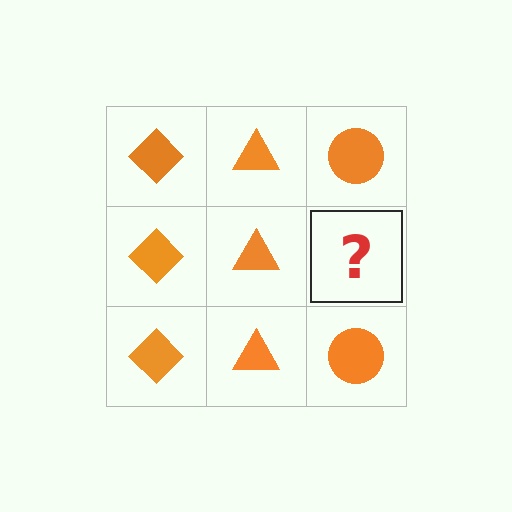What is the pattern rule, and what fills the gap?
The rule is that each column has a consistent shape. The gap should be filled with an orange circle.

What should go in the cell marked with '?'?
The missing cell should contain an orange circle.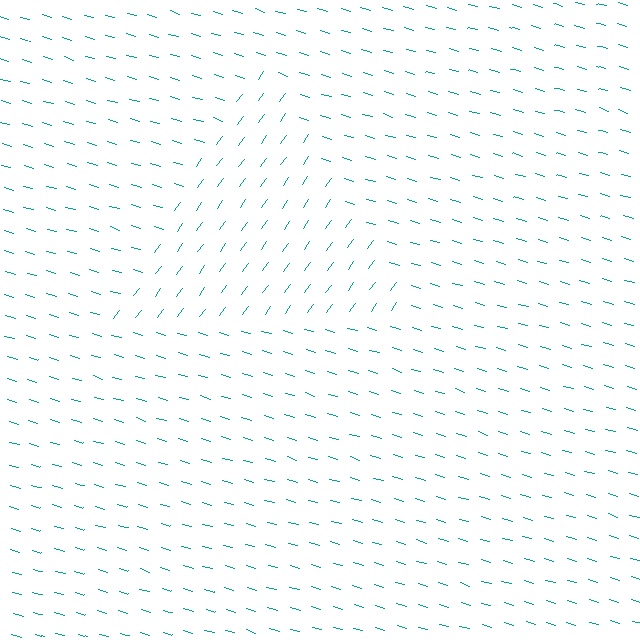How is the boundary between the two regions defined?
The boundary is defined purely by a change in line orientation (approximately 71 degrees difference). All lines are the same color and thickness.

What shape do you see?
I see a triangle.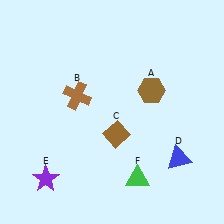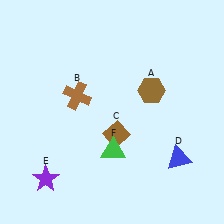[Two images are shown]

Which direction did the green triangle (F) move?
The green triangle (F) moved up.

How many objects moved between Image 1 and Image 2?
1 object moved between the two images.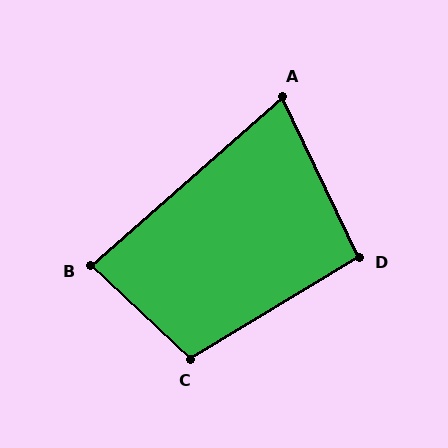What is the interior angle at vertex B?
Approximately 84 degrees (acute).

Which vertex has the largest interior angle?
C, at approximately 106 degrees.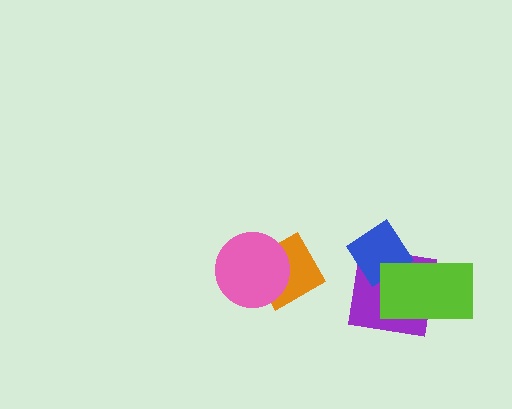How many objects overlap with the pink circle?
1 object overlaps with the pink circle.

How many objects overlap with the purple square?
2 objects overlap with the purple square.